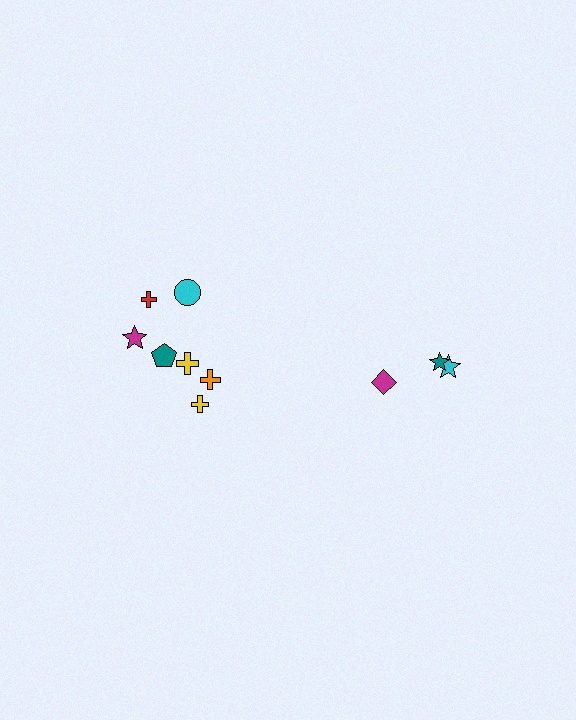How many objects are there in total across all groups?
There are 10 objects.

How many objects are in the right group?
There are 3 objects.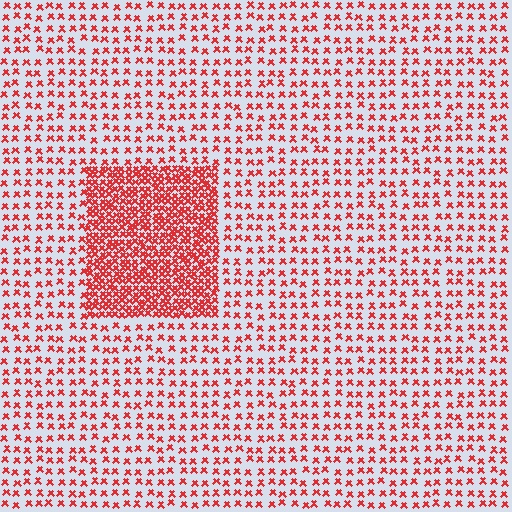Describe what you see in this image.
The image contains small red elements arranged at two different densities. A rectangle-shaped region is visible where the elements are more densely packed than the surrounding area.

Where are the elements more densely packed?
The elements are more densely packed inside the rectangle boundary.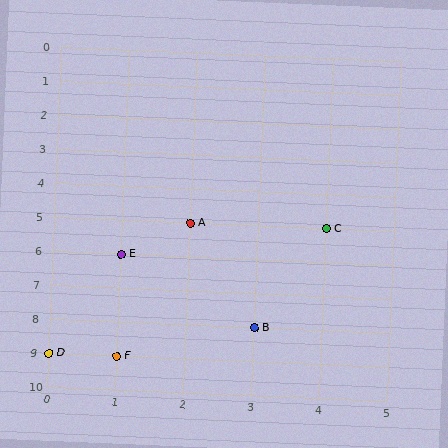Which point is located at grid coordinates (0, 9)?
Point D is at (0, 9).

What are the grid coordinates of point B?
Point B is at grid coordinates (3, 8).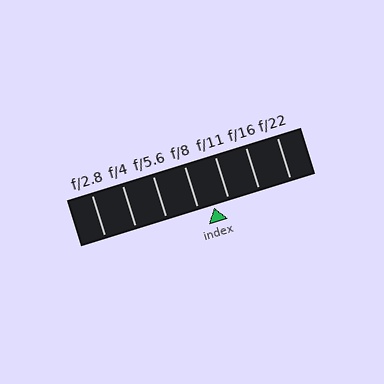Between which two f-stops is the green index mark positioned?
The index mark is between f/8 and f/11.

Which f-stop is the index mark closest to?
The index mark is closest to f/11.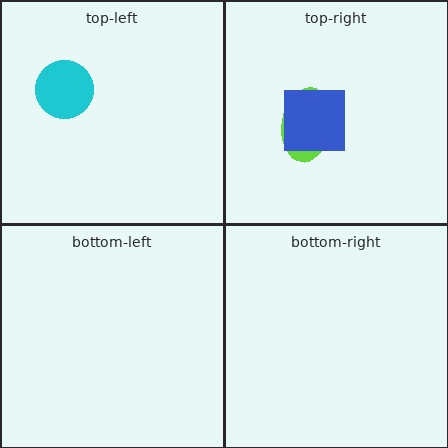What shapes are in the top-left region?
The cyan circle.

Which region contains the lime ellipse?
The top-right region.